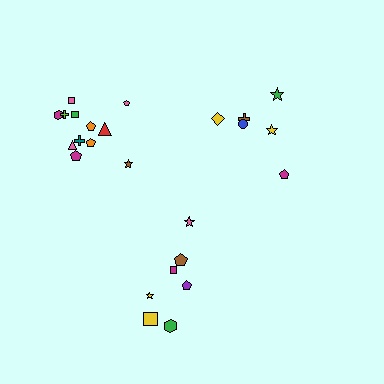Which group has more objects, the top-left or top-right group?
The top-left group.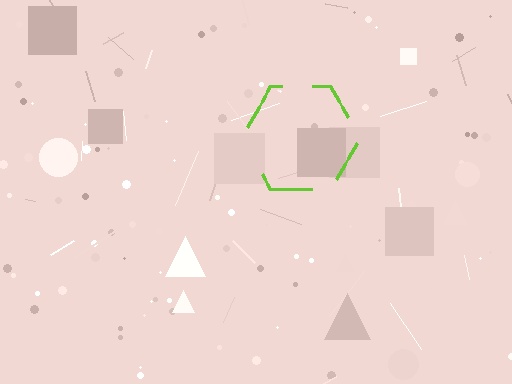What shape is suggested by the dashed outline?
The dashed outline suggests a hexagon.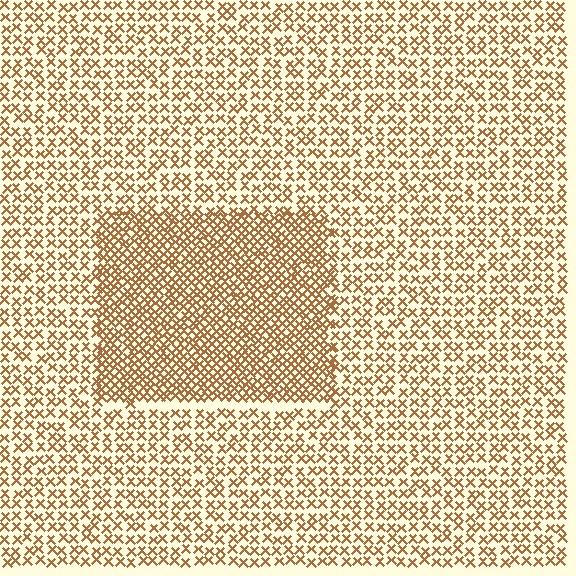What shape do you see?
I see a rectangle.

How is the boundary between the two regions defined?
The boundary is defined by a change in element density (approximately 1.9x ratio). All elements are the same color, size, and shape.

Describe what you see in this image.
The image contains small brown elements arranged at two different densities. A rectangle-shaped region is visible where the elements are more densely packed than the surrounding area.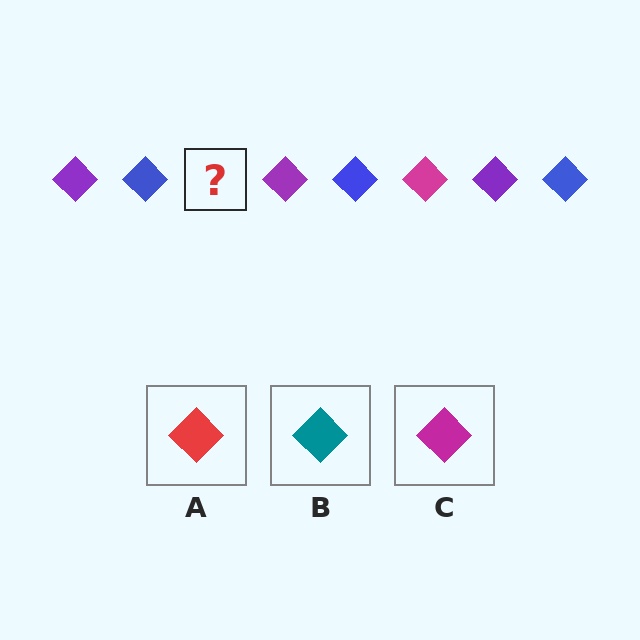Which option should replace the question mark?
Option C.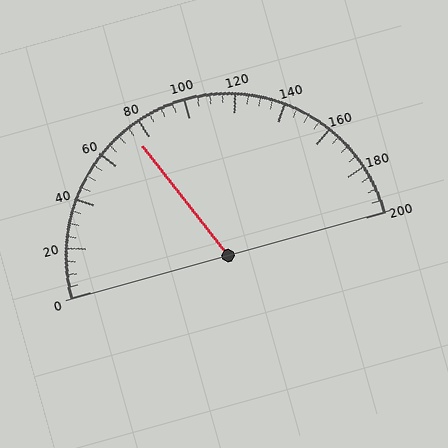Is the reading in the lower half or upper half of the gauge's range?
The reading is in the lower half of the range (0 to 200).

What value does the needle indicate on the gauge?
The needle indicates approximately 75.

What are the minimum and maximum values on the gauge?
The gauge ranges from 0 to 200.